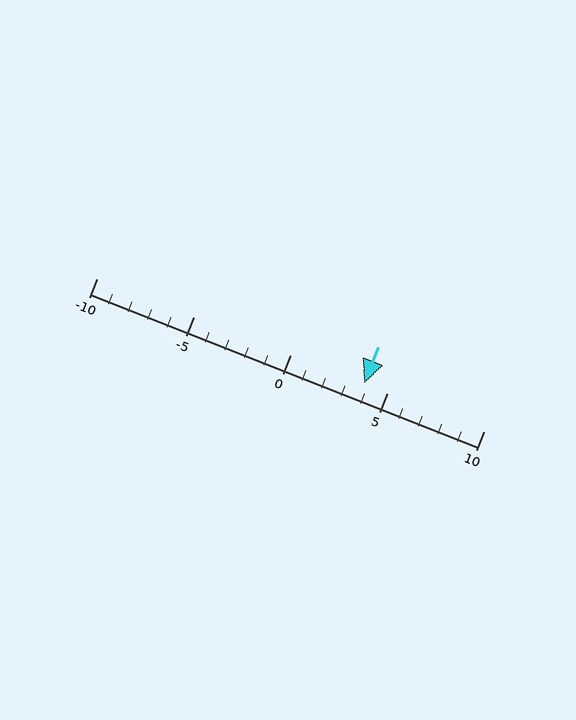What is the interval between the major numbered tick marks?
The major tick marks are spaced 5 units apart.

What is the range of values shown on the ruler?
The ruler shows values from -10 to 10.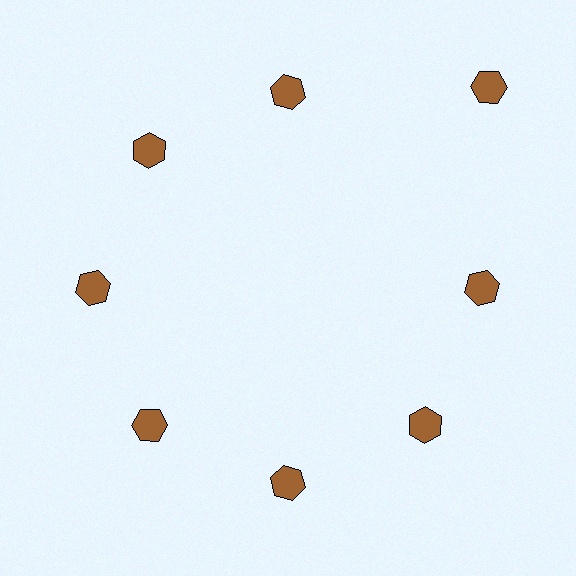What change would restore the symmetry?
The symmetry would be restored by moving it inward, back onto the ring so that all 8 hexagons sit at equal angles and equal distance from the center.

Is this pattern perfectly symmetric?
No. The 8 brown hexagons are arranged in a ring, but one element near the 2 o'clock position is pushed outward from the center, breaking the 8-fold rotational symmetry.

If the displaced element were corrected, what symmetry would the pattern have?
It would have 8-fold rotational symmetry — the pattern would map onto itself every 45 degrees.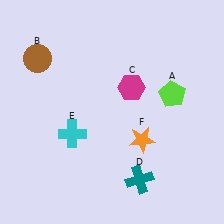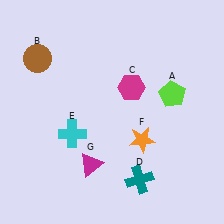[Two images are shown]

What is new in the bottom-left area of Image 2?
A magenta triangle (G) was added in the bottom-left area of Image 2.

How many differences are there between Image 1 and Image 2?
There is 1 difference between the two images.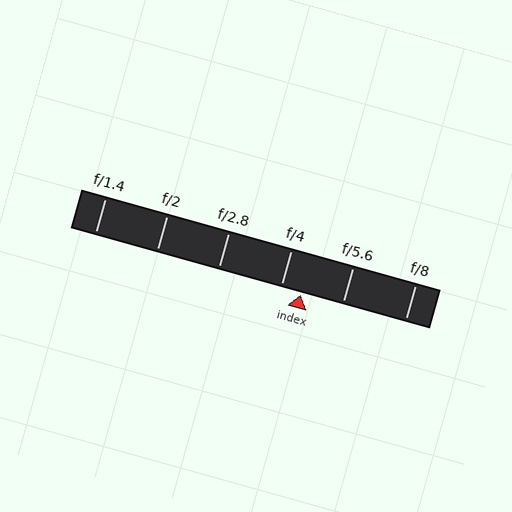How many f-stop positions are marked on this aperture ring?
There are 6 f-stop positions marked.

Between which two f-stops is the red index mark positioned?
The index mark is between f/4 and f/5.6.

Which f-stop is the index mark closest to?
The index mark is closest to f/4.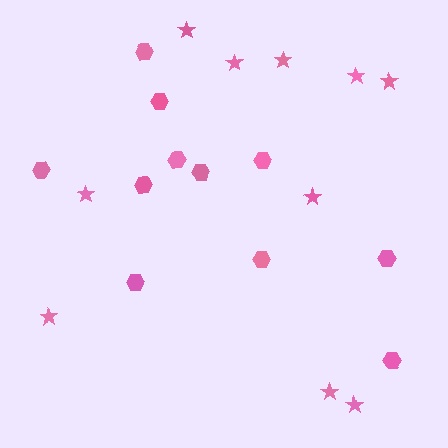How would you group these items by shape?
There are 2 groups: one group of stars (10) and one group of hexagons (11).